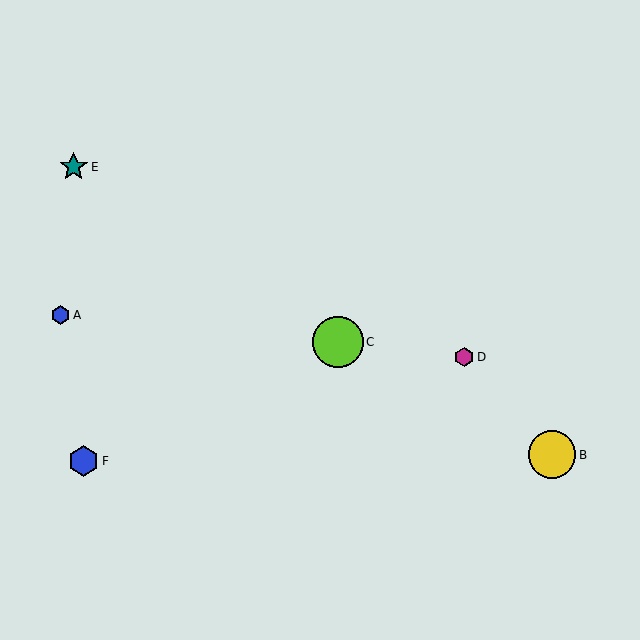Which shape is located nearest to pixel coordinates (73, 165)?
The teal star (labeled E) at (74, 167) is nearest to that location.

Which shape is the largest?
The lime circle (labeled C) is the largest.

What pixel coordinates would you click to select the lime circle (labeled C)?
Click at (338, 342) to select the lime circle C.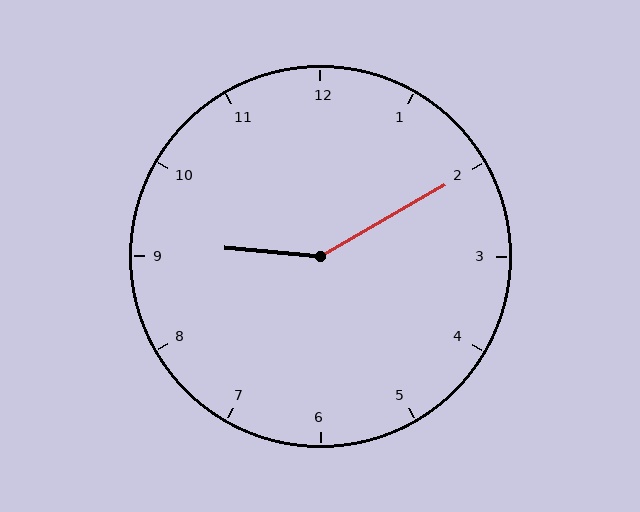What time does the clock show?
9:10.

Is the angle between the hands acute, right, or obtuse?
It is obtuse.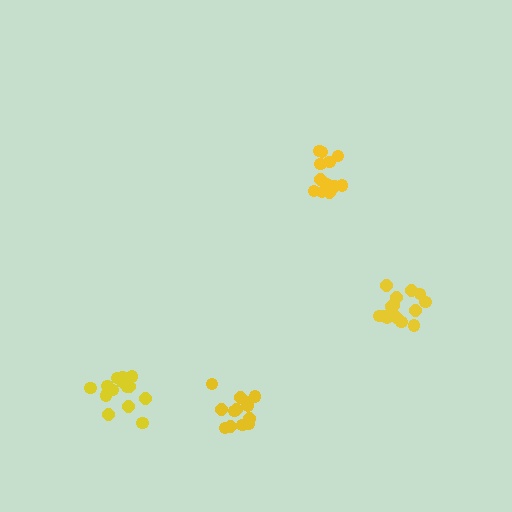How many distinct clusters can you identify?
There are 4 distinct clusters.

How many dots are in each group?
Group 1: 15 dots, Group 2: 15 dots, Group 3: 12 dots, Group 4: 13 dots (55 total).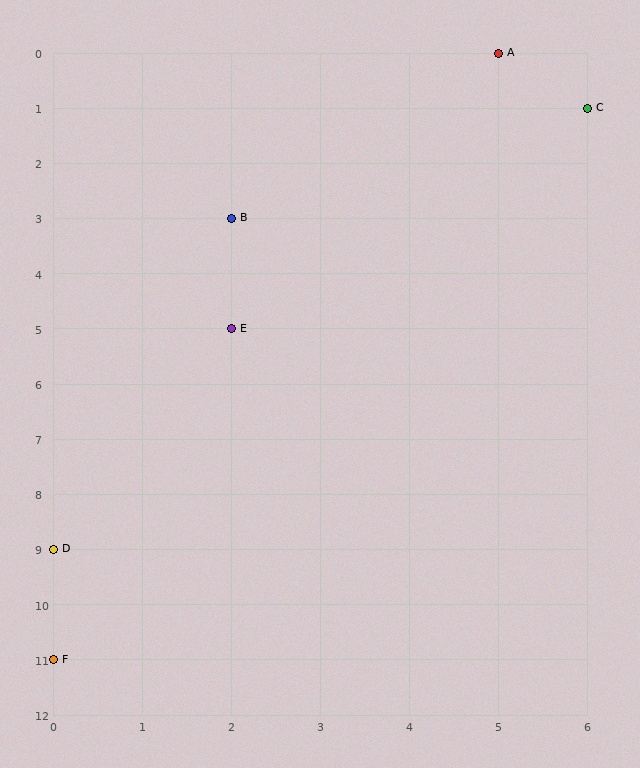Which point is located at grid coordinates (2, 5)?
Point E is at (2, 5).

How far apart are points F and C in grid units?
Points F and C are 6 columns and 10 rows apart (about 11.7 grid units diagonally).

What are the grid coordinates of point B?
Point B is at grid coordinates (2, 3).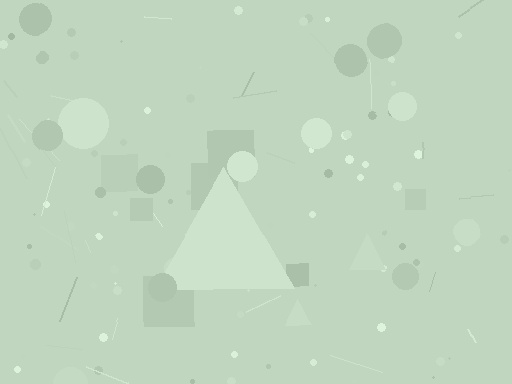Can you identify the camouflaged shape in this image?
The camouflaged shape is a triangle.